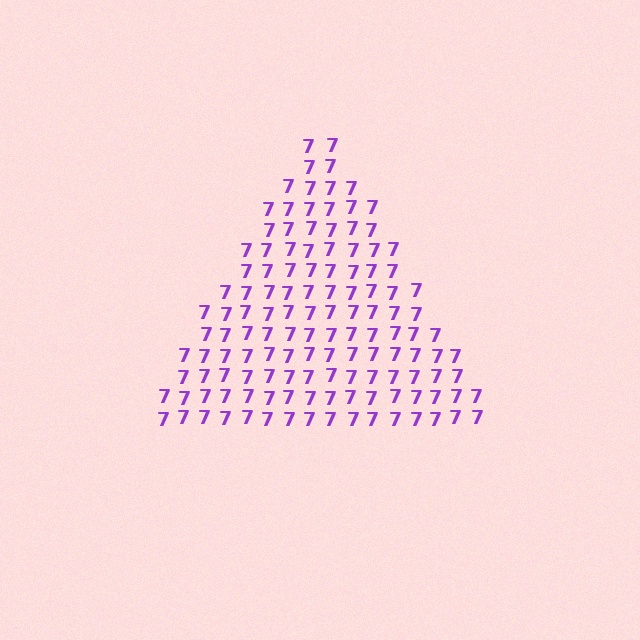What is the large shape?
The large shape is a triangle.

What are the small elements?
The small elements are digit 7's.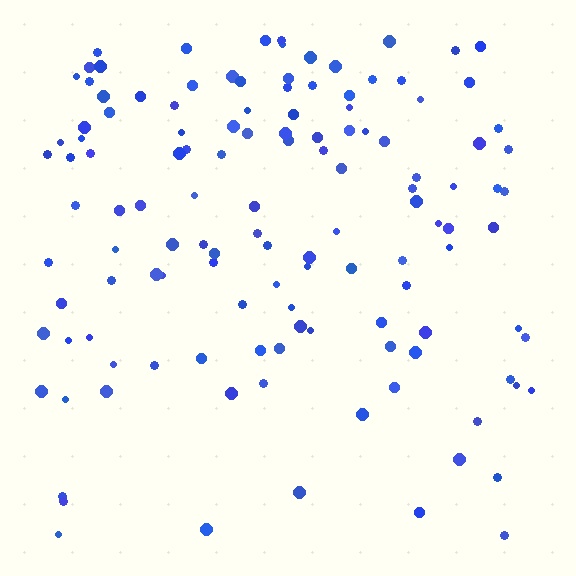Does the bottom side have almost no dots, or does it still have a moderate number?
Still a moderate number, just noticeably fewer than the top.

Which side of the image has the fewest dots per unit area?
The bottom.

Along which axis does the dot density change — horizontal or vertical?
Vertical.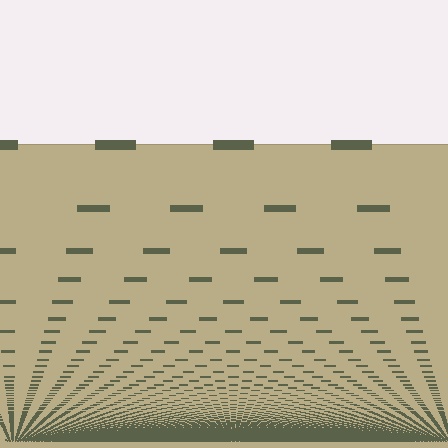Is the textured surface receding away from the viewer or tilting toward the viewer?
The surface appears to tilt toward the viewer. Texture elements get larger and sparser toward the top.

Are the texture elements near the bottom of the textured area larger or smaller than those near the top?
Smaller. The gradient is inverted — elements near the bottom are smaller and denser.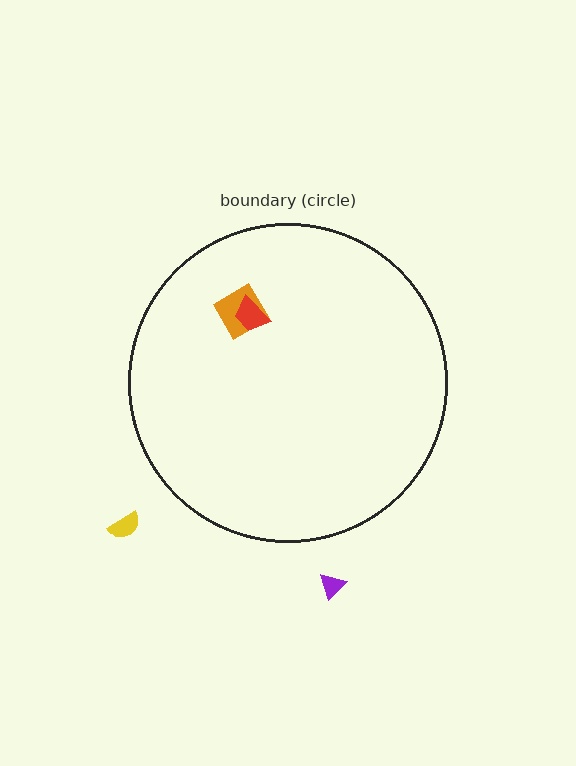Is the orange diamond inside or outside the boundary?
Inside.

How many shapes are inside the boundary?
2 inside, 2 outside.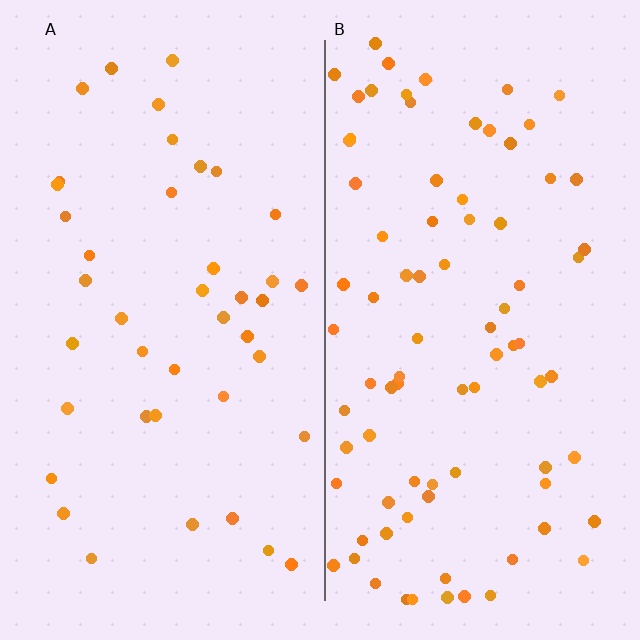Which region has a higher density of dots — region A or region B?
B (the right).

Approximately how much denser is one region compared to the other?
Approximately 2.0× — region B over region A.